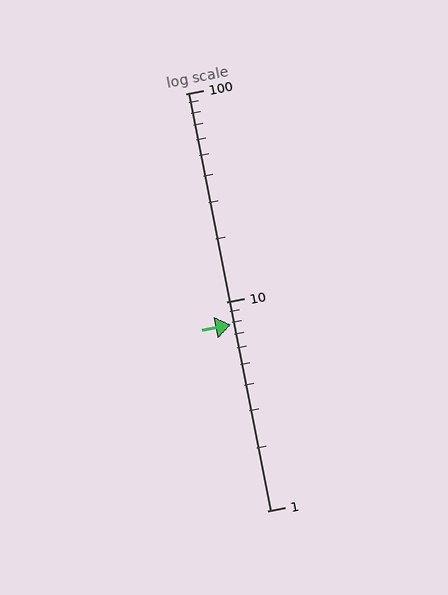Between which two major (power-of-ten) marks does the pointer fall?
The pointer is between 1 and 10.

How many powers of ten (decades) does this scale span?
The scale spans 2 decades, from 1 to 100.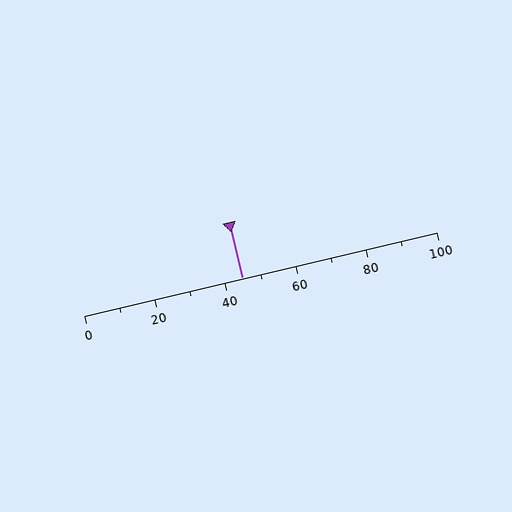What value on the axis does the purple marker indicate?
The marker indicates approximately 45.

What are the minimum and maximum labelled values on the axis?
The axis runs from 0 to 100.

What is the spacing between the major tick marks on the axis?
The major ticks are spaced 20 apart.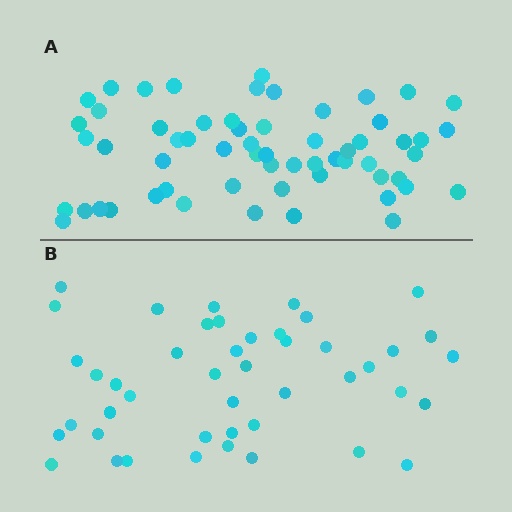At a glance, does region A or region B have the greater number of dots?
Region A (the top region) has more dots.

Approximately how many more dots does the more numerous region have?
Region A has approximately 15 more dots than region B.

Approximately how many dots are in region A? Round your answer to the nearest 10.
About 60 dots.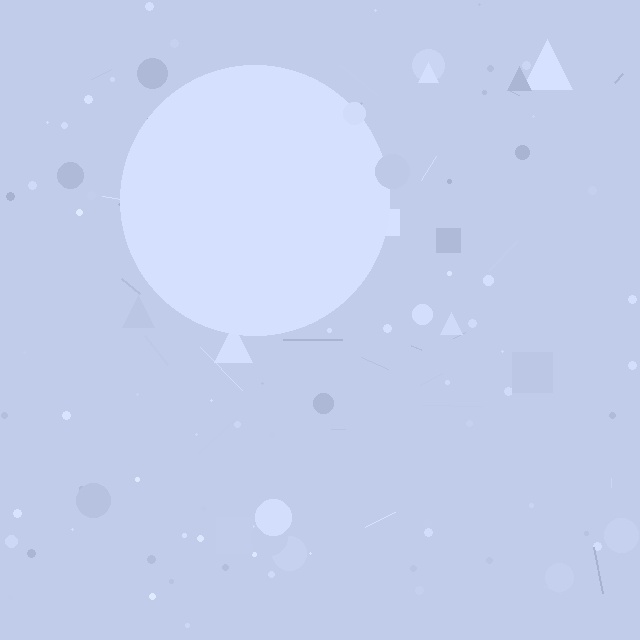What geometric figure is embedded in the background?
A circle is embedded in the background.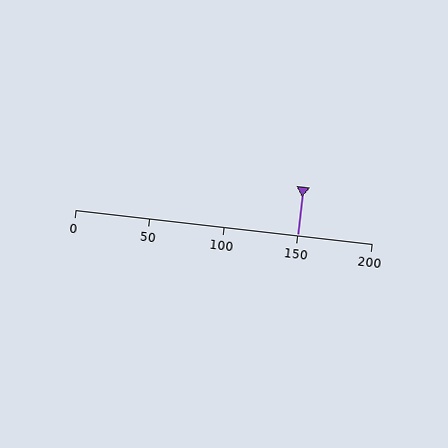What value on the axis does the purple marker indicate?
The marker indicates approximately 150.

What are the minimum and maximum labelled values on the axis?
The axis runs from 0 to 200.